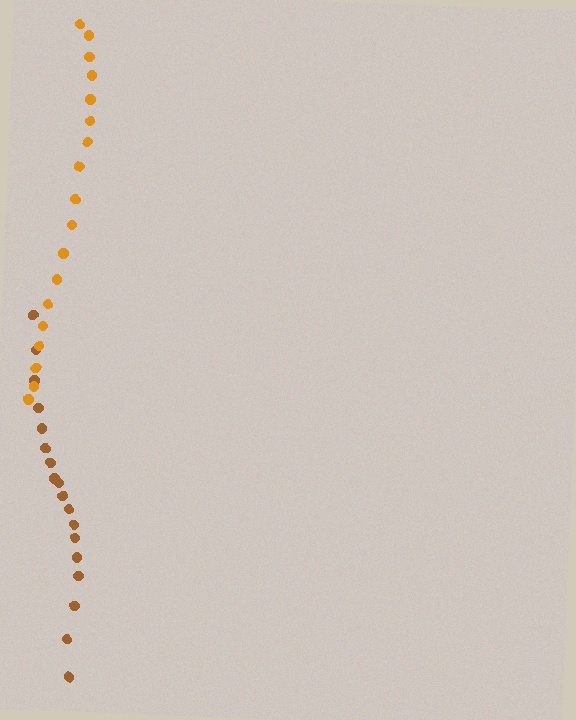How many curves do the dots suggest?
There are 2 distinct paths.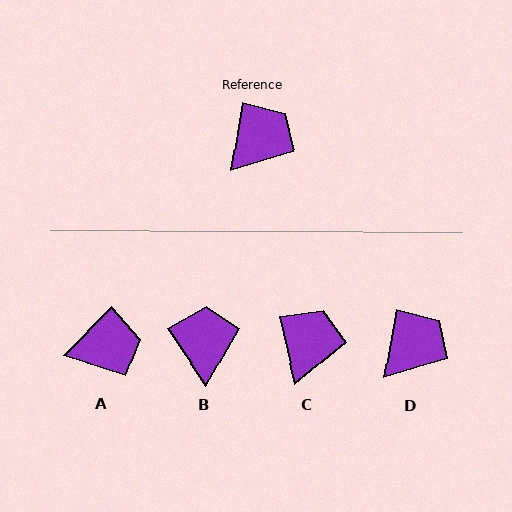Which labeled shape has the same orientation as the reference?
D.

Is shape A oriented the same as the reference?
No, it is off by about 34 degrees.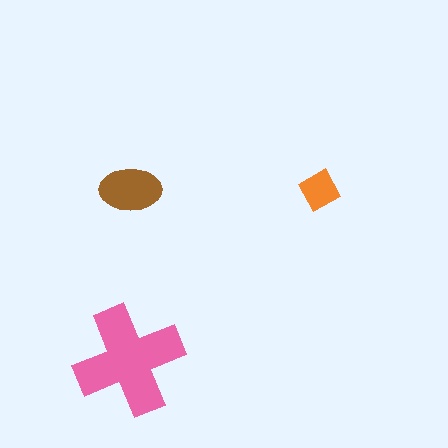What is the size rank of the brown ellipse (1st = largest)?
2nd.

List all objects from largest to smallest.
The pink cross, the brown ellipse, the orange square.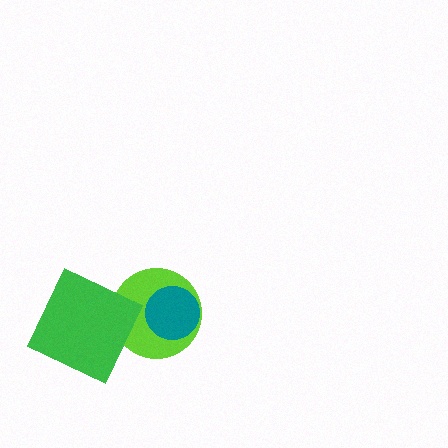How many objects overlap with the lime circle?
2 objects overlap with the lime circle.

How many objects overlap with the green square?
1 object overlaps with the green square.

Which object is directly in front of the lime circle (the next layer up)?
The green square is directly in front of the lime circle.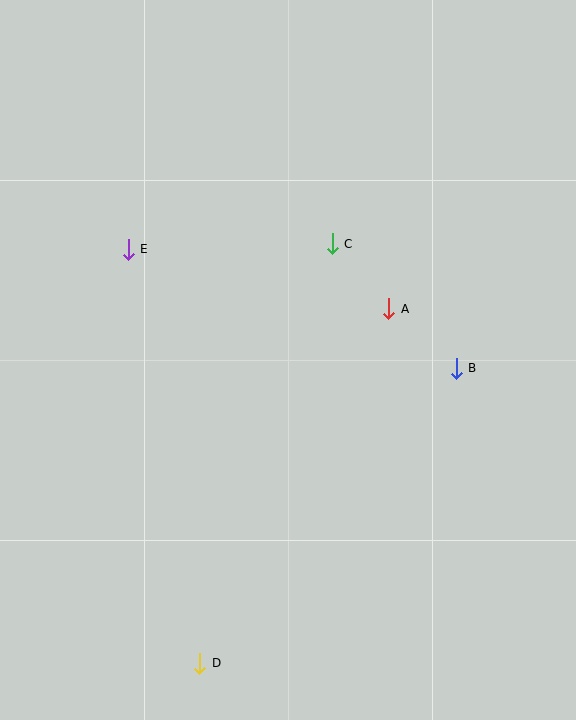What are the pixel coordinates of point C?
Point C is at (332, 244).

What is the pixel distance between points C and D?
The distance between C and D is 440 pixels.